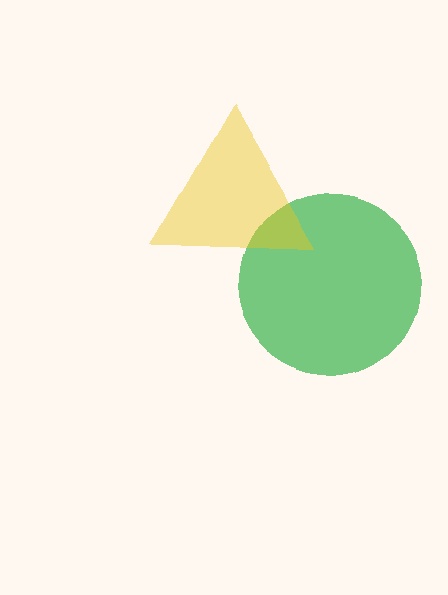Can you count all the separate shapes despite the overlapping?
Yes, there are 2 separate shapes.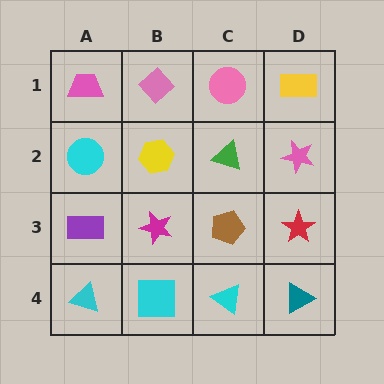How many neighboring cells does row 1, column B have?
3.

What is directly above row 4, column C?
A brown pentagon.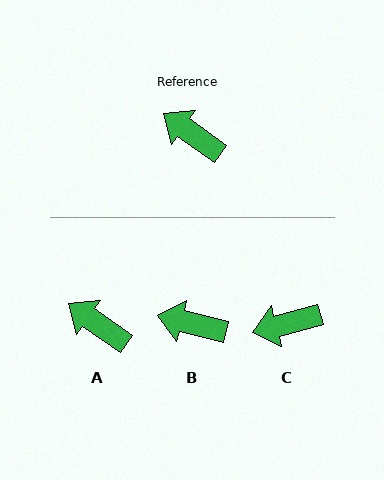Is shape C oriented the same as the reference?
No, it is off by about 50 degrees.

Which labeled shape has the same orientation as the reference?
A.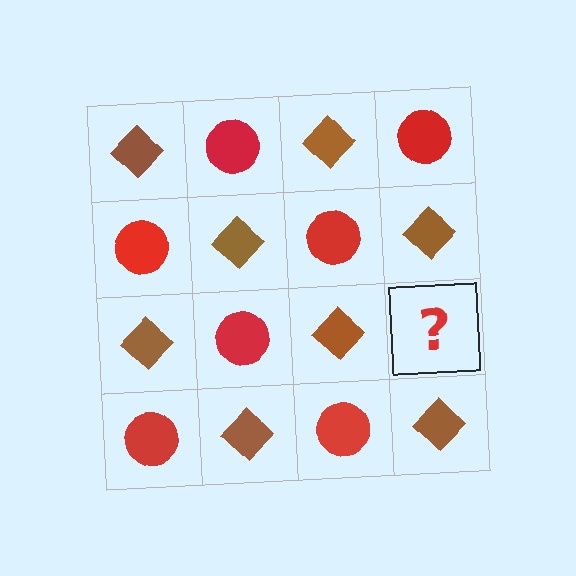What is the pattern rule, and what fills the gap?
The rule is that it alternates brown diamond and red circle in a checkerboard pattern. The gap should be filled with a red circle.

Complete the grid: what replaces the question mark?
The question mark should be replaced with a red circle.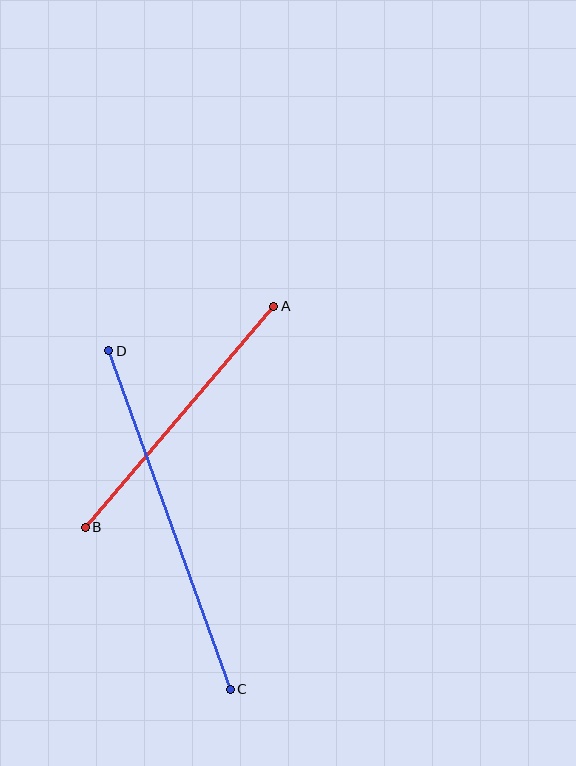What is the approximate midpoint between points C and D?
The midpoint is at approximately (169, 520) pixels.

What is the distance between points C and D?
The distance is approximately 360 pixels.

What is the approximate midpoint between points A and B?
The midpoint is at approximately (179, 417) pixels.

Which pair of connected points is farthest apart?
Points C and D are farthest apart.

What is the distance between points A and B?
The distance is approximately 290 pixels.